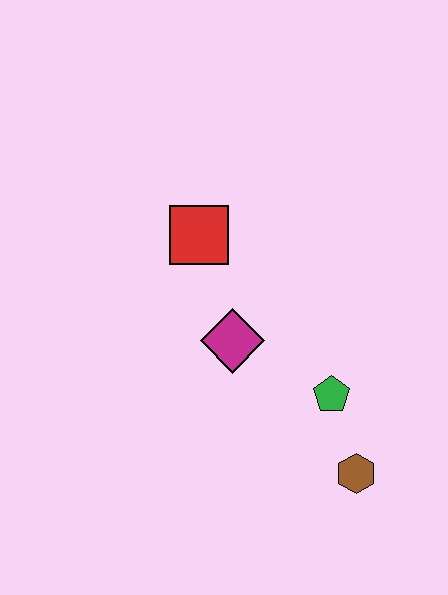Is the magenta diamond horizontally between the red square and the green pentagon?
Yes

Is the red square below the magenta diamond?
No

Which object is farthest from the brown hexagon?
The red square is farthest from the brown hexagon.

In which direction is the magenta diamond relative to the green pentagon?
The magenta diamond is to the left of the green pentagon.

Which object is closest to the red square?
The magenta diamond is closest to the red square.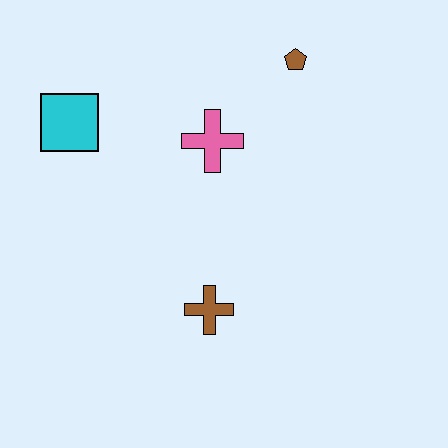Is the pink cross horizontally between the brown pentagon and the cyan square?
Yes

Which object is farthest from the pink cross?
The brown cross is farthest from the pink cross.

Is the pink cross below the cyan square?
Yes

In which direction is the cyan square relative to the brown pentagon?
The cyan square is to the left of the brown pentagon.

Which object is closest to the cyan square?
The pink cross is closest to the cyan square.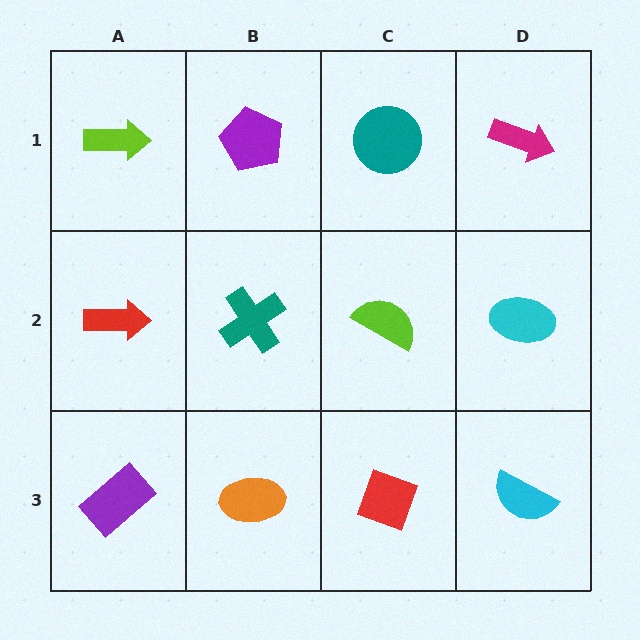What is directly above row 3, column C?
A lime semicircle.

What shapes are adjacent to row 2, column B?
A purple pentagon (row 1, column B), an orange ellipse (row 3, column B), a red arrow (row 2, column A), a lime semicircle (row 2, column C).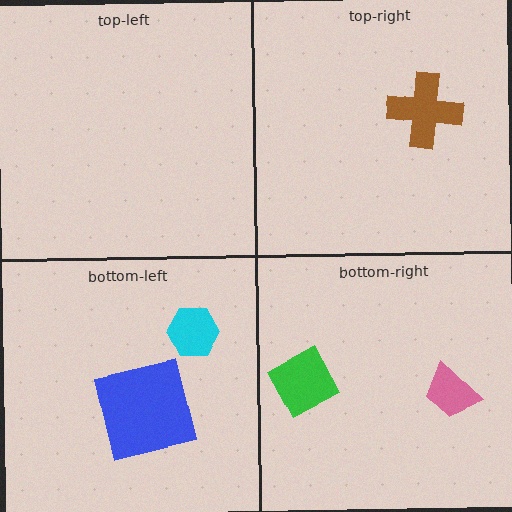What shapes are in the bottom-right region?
The green diamond, the pink trapezoid.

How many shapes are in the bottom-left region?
2.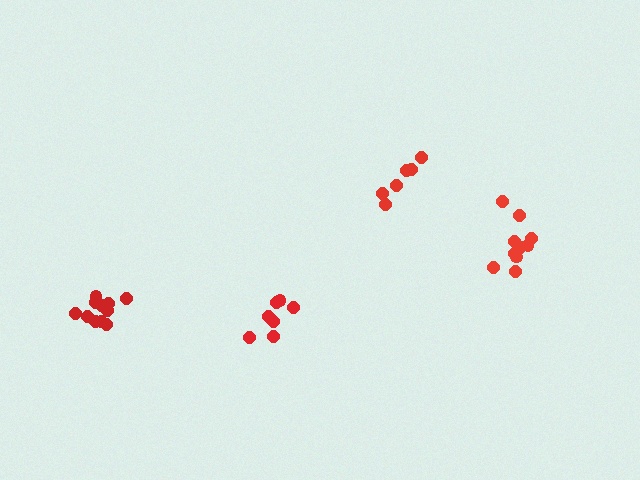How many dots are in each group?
Group 1: 7 dots, Group 2: 11 dots, Group 3: 6 dots, Group 4: 10 dots (34 total).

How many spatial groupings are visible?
There are 4 spatial groupings.